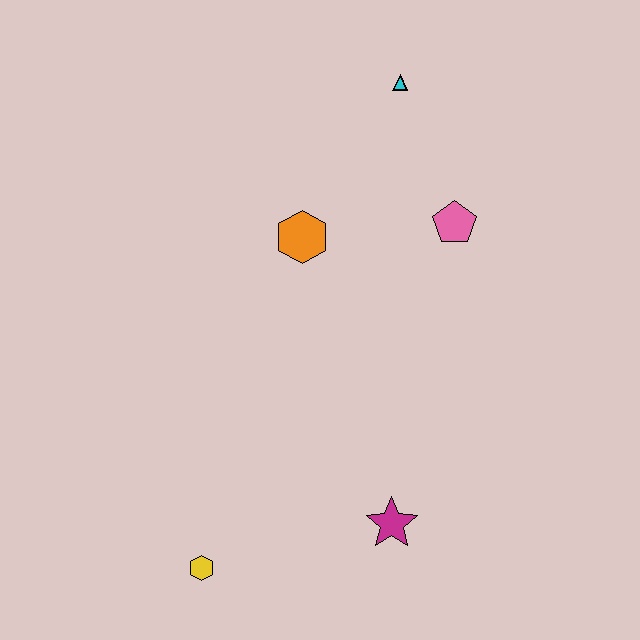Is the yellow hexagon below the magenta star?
Yes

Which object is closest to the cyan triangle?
The pink pentagon is closest to the cyan triangle.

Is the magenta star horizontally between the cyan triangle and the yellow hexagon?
Yes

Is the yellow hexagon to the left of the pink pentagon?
Yes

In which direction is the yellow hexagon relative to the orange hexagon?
The yellow hexagon is below the orange hexagon.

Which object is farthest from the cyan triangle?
The yellow hexagon is farthest from the cyan triangle.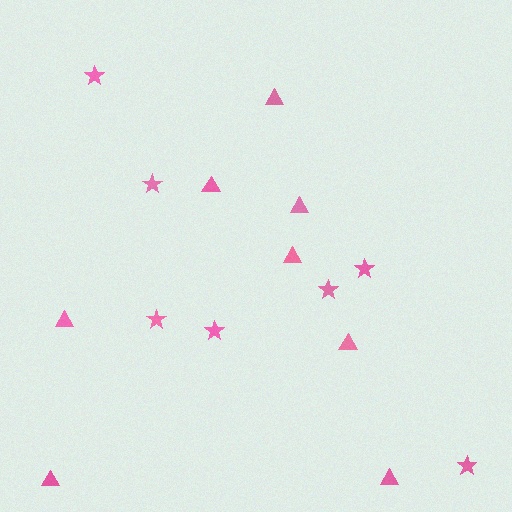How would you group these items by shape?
There are 2 groups: one group of stars (7) and one group of triangles (8).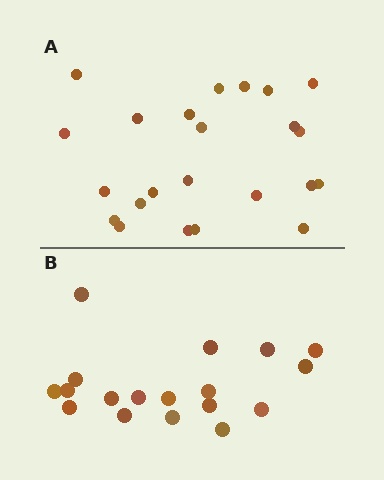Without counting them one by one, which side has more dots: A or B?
Region A (the top region) has more dots.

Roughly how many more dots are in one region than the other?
Region A has about 5 more dots than region B.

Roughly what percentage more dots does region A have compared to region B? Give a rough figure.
About 30% more.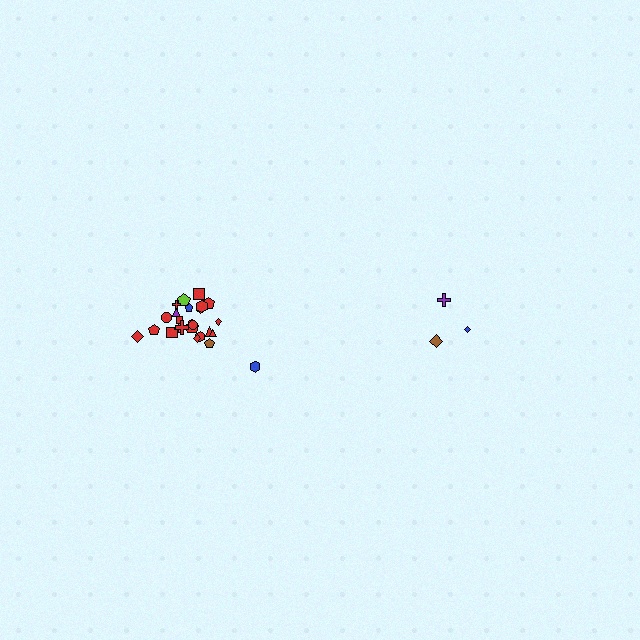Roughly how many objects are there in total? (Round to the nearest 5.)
Roughly 30 objects in total.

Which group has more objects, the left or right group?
The left group.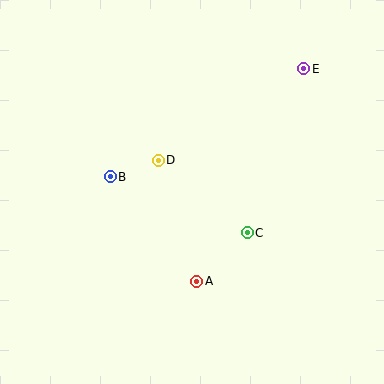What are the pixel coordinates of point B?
Point B is at (110, 177).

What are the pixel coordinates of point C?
Point C is at (247, 233).